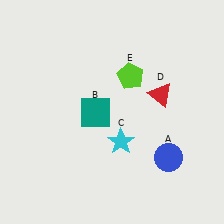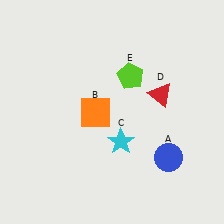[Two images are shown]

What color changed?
The square (B) changed from teal in Image 1 to orange in Image 2.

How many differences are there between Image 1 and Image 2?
There is 1 difference between the two images.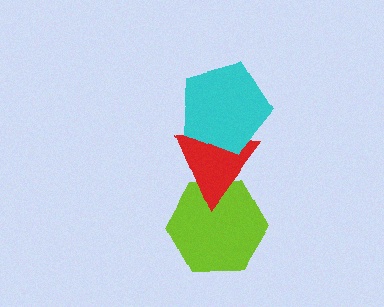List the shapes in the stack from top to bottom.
From top to bottom: the cyan pentagon, the red triangle, the lime hexagon.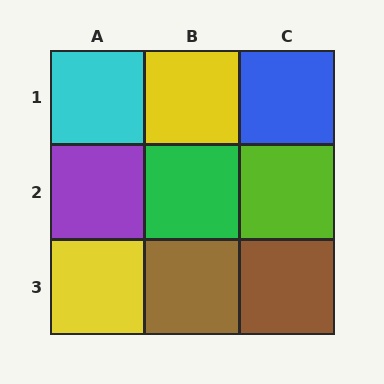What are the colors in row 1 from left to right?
Cyan, yellow, blue.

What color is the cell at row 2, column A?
Purple.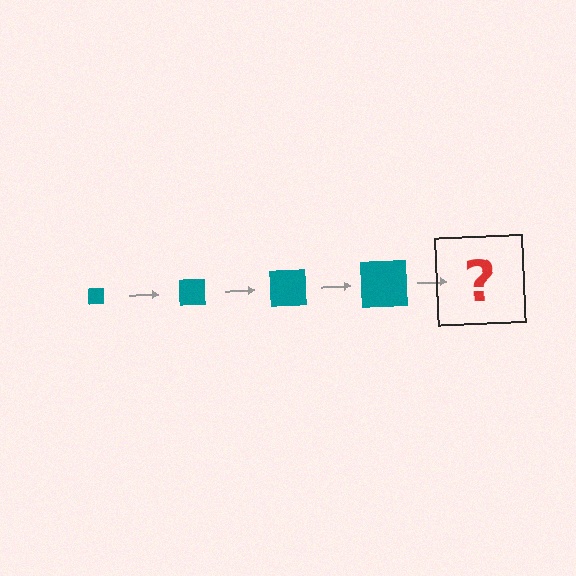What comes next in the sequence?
The next element should be a teal square, larger than the previous one.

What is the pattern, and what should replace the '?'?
The pattern is that the square gets progressively larger each step. The '?' should be a teal square, larger than the previous one.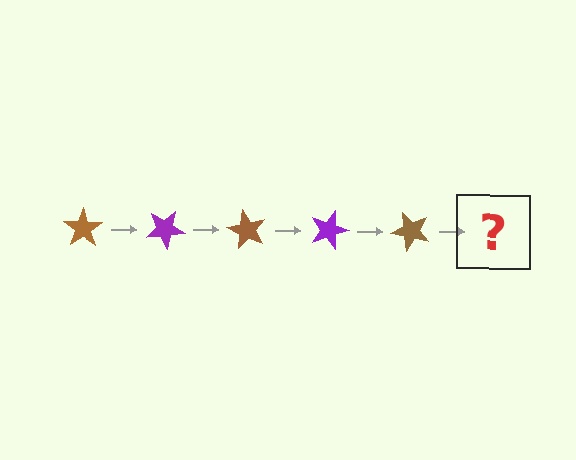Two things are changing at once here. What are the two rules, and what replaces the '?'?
The two rules are that it rotates 30 degrees each step and the color cycles through brown and purple. The '?' should be a purple star, rotated 150 degrees from the start.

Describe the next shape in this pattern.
It should be a purple star, rotated 150 degrees from the start.